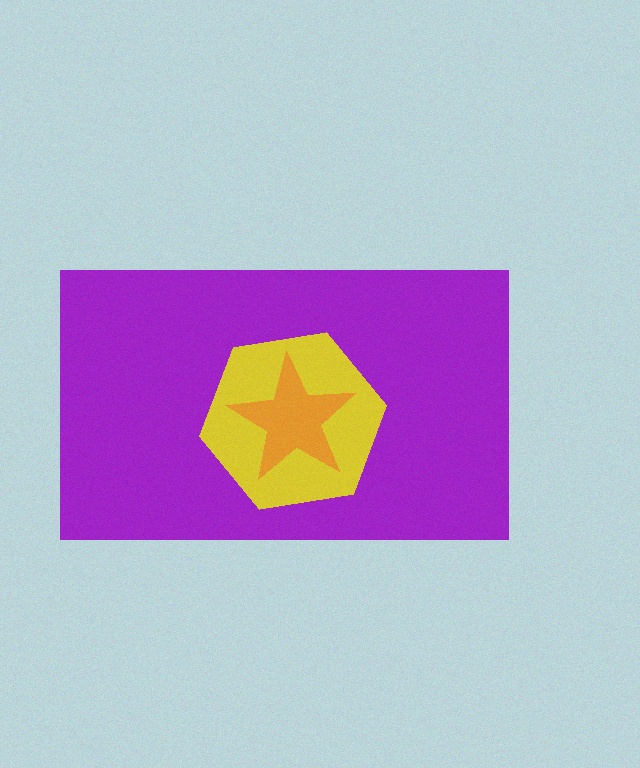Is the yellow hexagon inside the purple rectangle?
Yes.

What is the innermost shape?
The orange star.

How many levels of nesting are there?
3.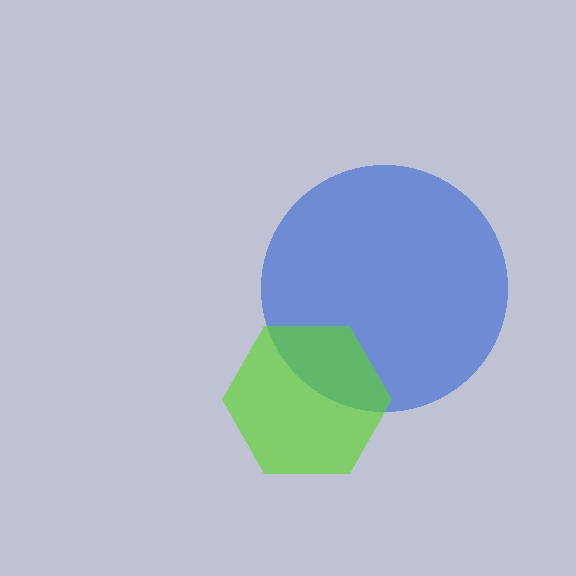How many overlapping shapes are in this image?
There are 2 overlapping shapes in the image.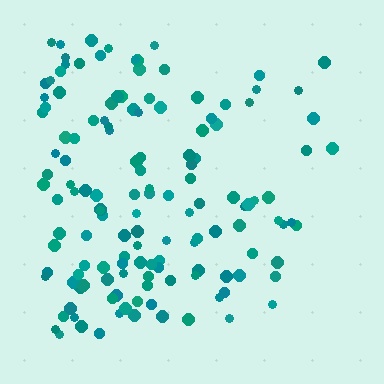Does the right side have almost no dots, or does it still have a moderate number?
Still a moderate number, just noticeably fewer than the left.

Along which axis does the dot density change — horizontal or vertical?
Horizontal.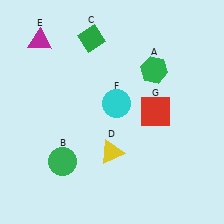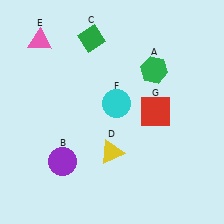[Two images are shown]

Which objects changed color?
B changed from green to purple. E changed from magenta to pink.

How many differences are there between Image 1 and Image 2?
There are 2 differences between the two images.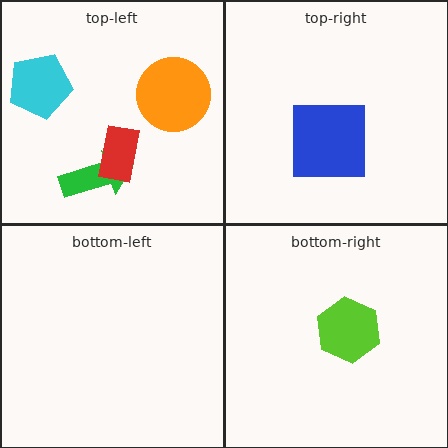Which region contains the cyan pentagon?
The top-left region.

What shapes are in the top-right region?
The blue square.